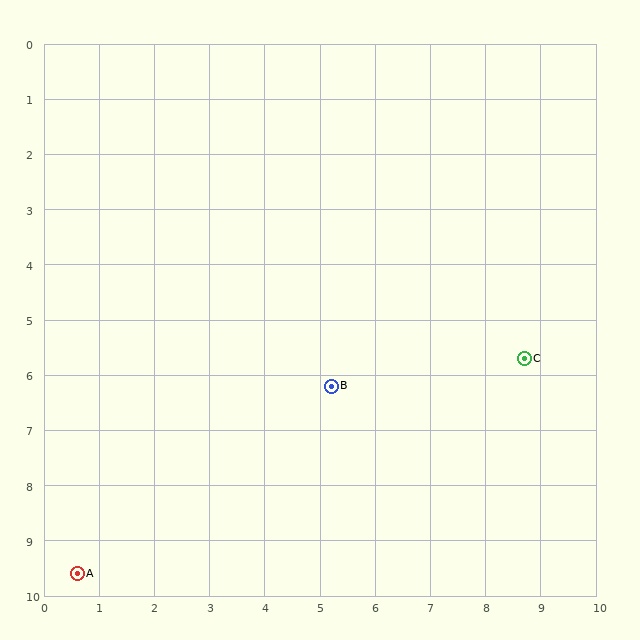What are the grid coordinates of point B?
Point B is at approximately (5.2, 6.2).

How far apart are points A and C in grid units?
Points A and C are about 9.0 grid units apart.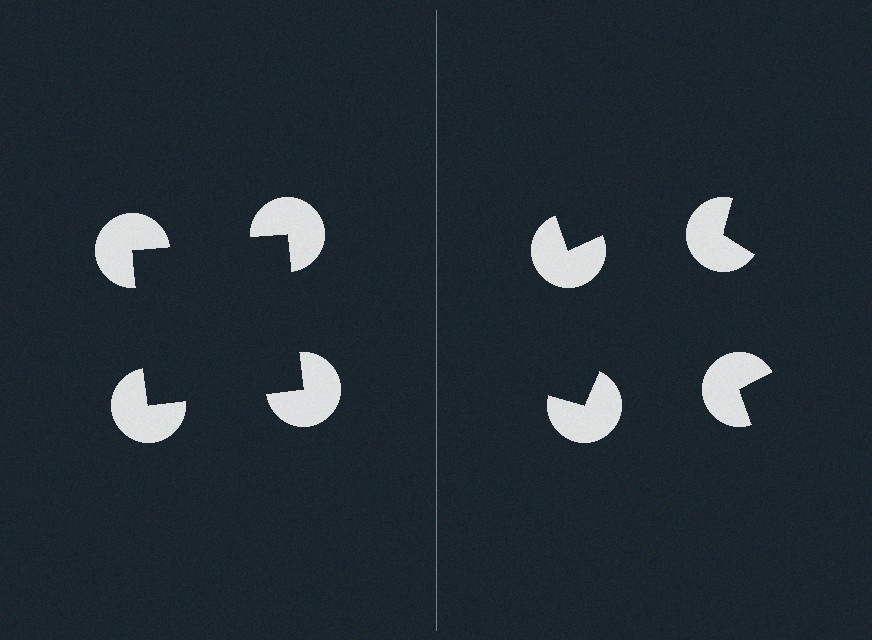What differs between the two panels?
The pac-man discs are positioned identically on both sides; only the wedge orientations differ. On the left they align to a square; on the right they are misaligned.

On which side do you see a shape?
An illusory square appears on the left side. On the right side the wedge cuts are rotated, so no coherent shape forms.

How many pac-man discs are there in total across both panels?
8 — 4 on each side.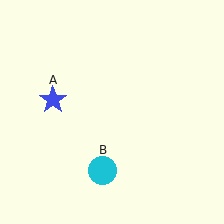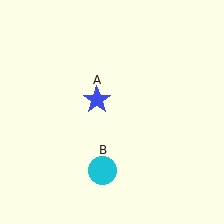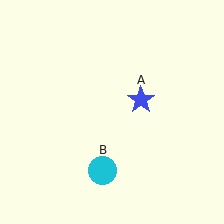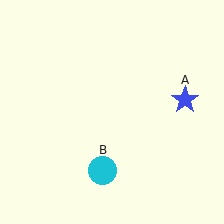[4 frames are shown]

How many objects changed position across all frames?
1 object changed position: blue star (object A).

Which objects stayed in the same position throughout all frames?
Cyan circle (object B) remained stationary.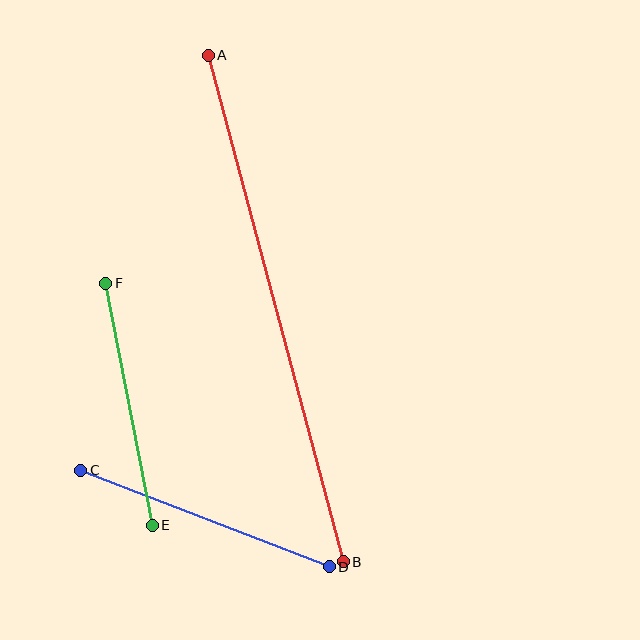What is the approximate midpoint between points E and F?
The midpoint is at approximately (129, 404) pixels.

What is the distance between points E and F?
The distance is approximately 247 pixels.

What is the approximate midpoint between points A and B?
The midpoint is at approximately (276, 309) pixels.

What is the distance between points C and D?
The distance is approximately 267 pixels.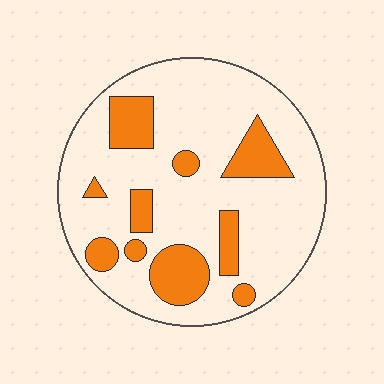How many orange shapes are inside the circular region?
10.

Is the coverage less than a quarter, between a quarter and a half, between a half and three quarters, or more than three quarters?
Less than a quarter.